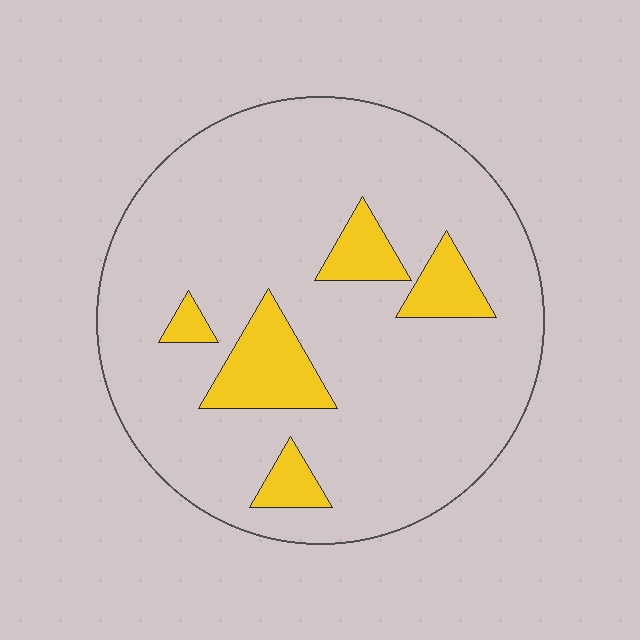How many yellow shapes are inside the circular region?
5.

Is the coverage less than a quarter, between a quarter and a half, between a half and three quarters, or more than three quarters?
Less than a quarter.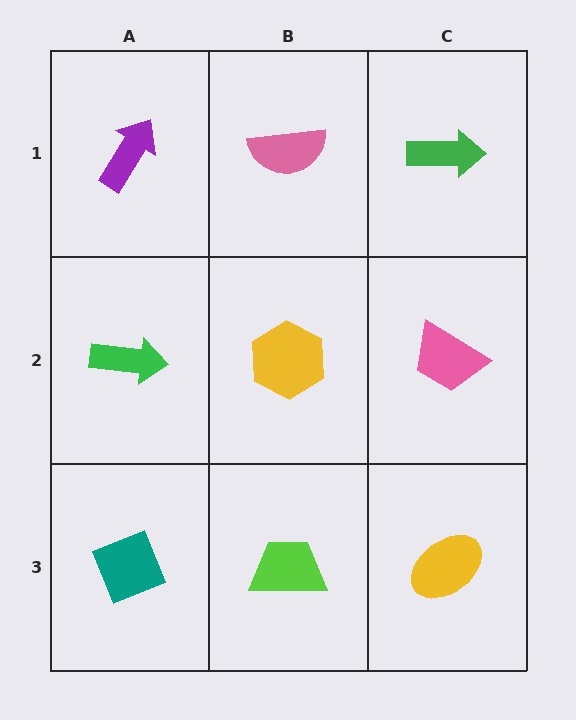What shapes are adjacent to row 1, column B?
A yellow hexagon (row 2, column B), a purple arrow (row 1, column A), a green arrow (row 1, column C).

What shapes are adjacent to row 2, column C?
A green arrow (row 1, column C), a yellow ellipse (row 3, column C), a yellow hexagon (row 2, column B).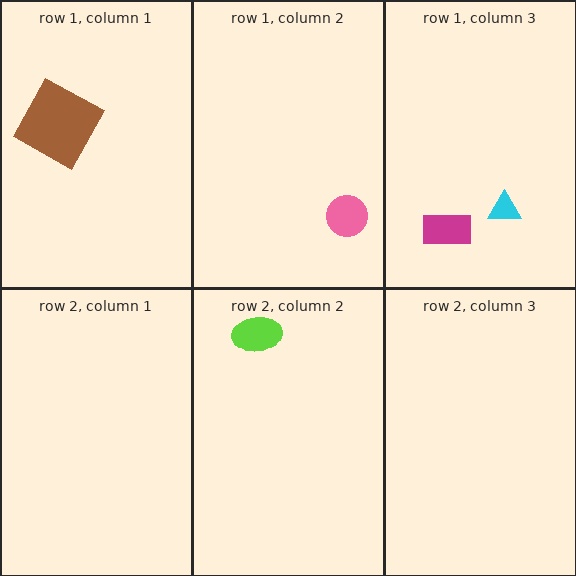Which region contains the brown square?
The row 1, column 1 region.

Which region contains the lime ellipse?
The row 2, column 2 region.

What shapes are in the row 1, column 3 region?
The cyan triangle, the magenta rectangle.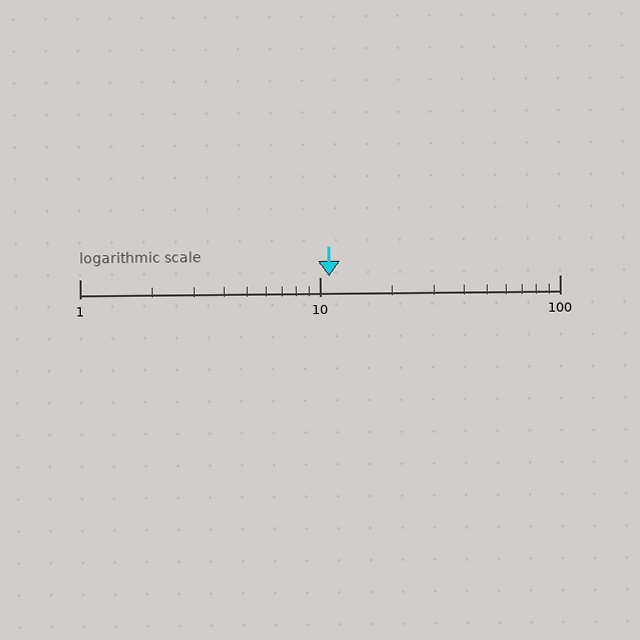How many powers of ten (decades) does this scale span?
The scale spans 2 decades, from 1 to 100.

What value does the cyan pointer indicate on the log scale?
The pointer indicates approximately 11.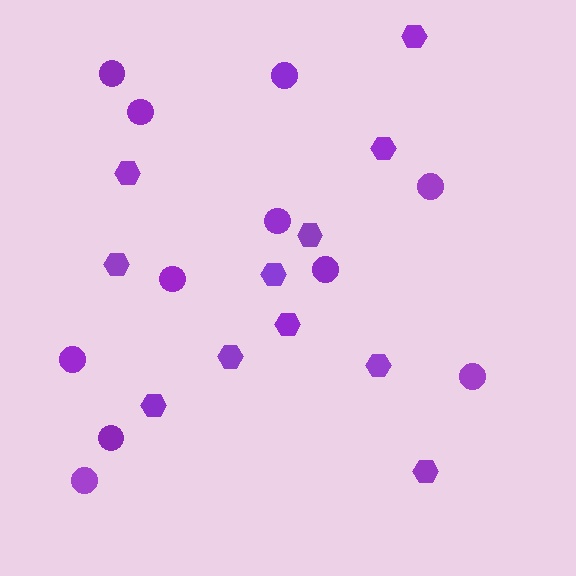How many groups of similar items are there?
There are 2 groups: one group of circles (11) and one group of hexagons (11).